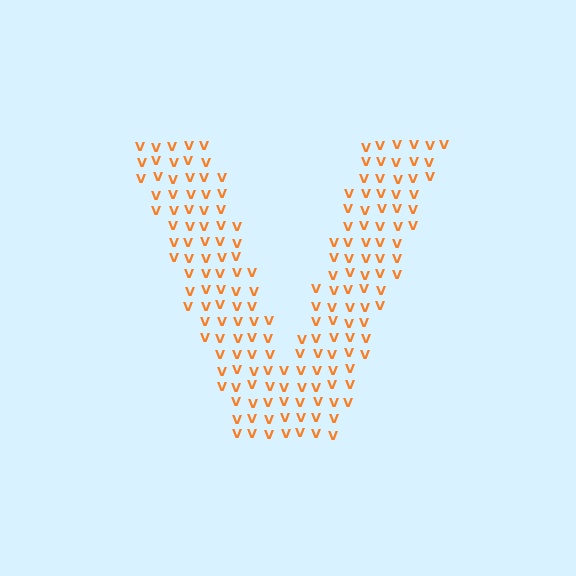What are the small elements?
The small elements are letter V's.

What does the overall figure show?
The overall figure shows the letter V.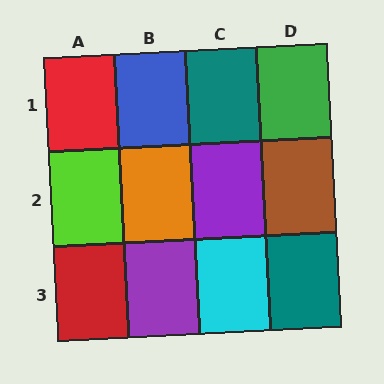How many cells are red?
2 cells are red.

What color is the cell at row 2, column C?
Purple.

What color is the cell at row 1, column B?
Blue.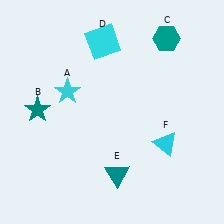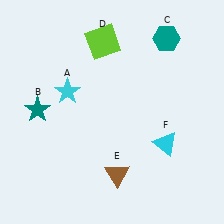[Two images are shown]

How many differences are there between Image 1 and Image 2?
There are 2 differences between the two images.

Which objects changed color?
D changed from cyan to lime. E changed from teal to brown.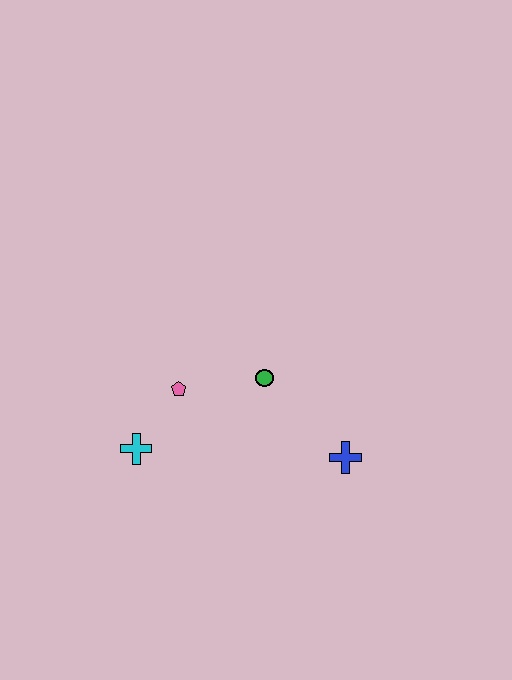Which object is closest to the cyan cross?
The pink pentagon is closest to the cyan cross.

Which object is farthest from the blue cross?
The cyan cross is farthest from the blue cross.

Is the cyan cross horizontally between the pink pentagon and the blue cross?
No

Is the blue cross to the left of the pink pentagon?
No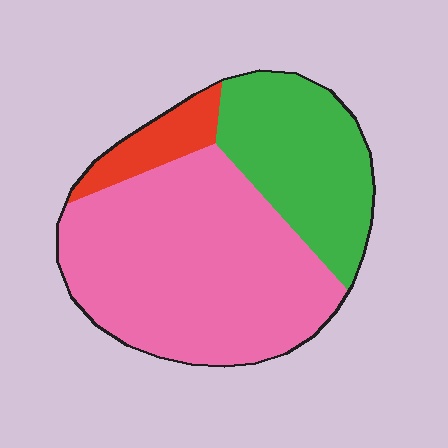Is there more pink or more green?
Pink.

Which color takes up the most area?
Pink, at roughly 60%.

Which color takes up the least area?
Red, at roughly 10%.